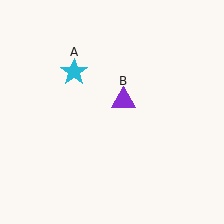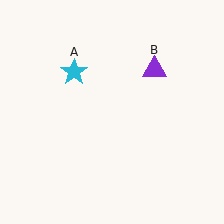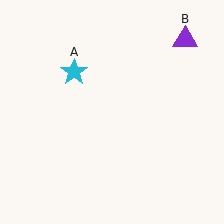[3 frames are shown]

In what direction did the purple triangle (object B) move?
The purple triangle (object B) moved up and to the right.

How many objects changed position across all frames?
1 object changed position: purple triangle (object B).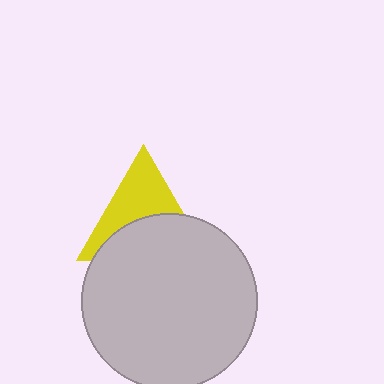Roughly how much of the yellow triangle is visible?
About half of it is visible (roughly 49%).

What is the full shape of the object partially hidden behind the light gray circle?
The partially hidden object is a yellow triangle.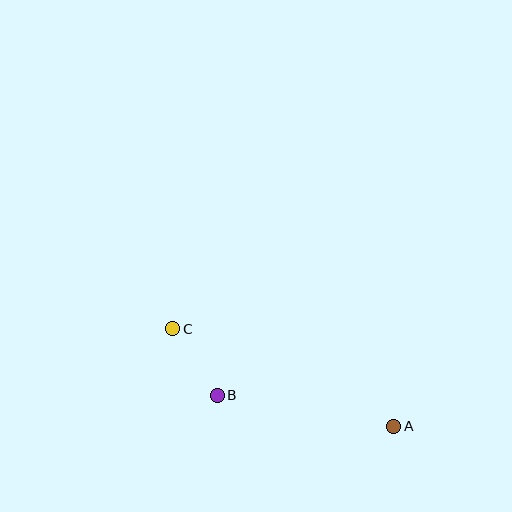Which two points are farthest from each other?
Points A and C are farthest from each other.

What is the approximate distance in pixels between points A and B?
The distance between A and B is approximately 179 pixels.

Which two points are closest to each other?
Points B and C are closest to each other.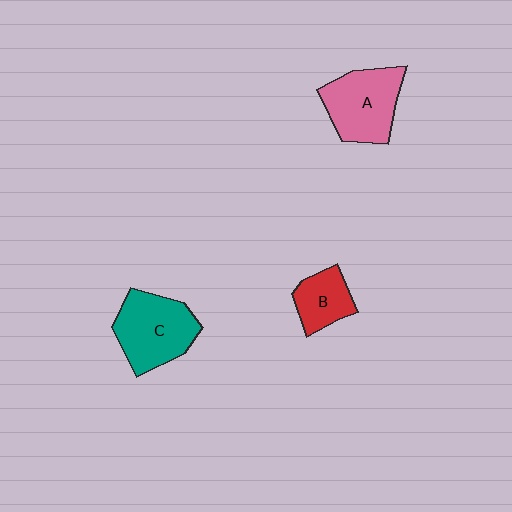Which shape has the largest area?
Shape C (teal).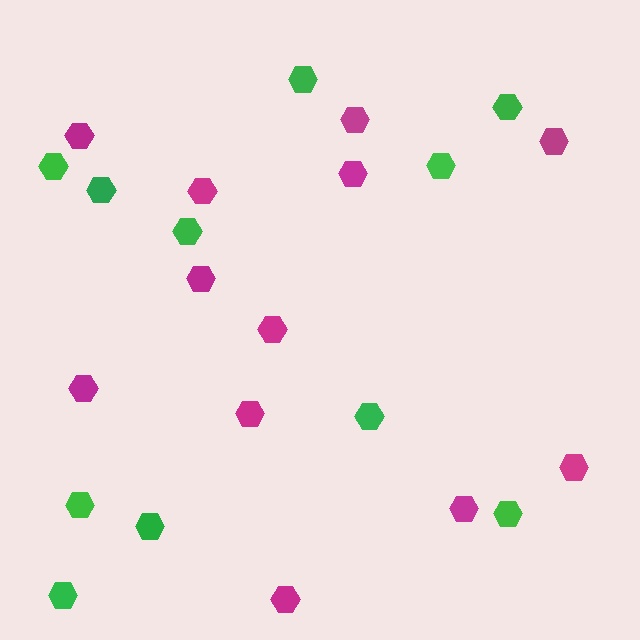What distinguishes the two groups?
There are 2 groups: one group of magenta hexagons (12) and one group of green hexagons (11).